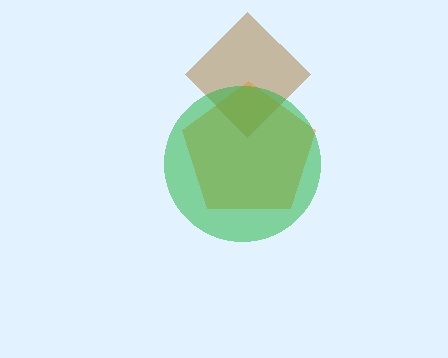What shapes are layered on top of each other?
The layered shapes are: a brown diamond, an orange pentagon, a green circle.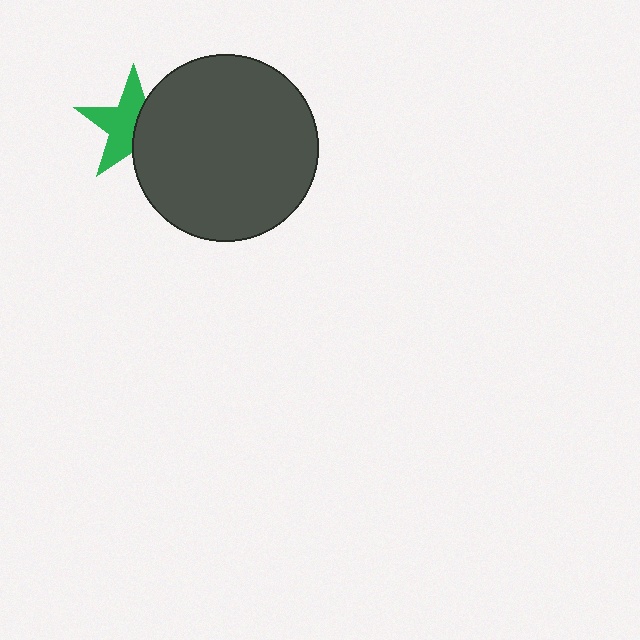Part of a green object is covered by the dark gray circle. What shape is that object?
It is a star.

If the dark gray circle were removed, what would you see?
You would see the complete green star.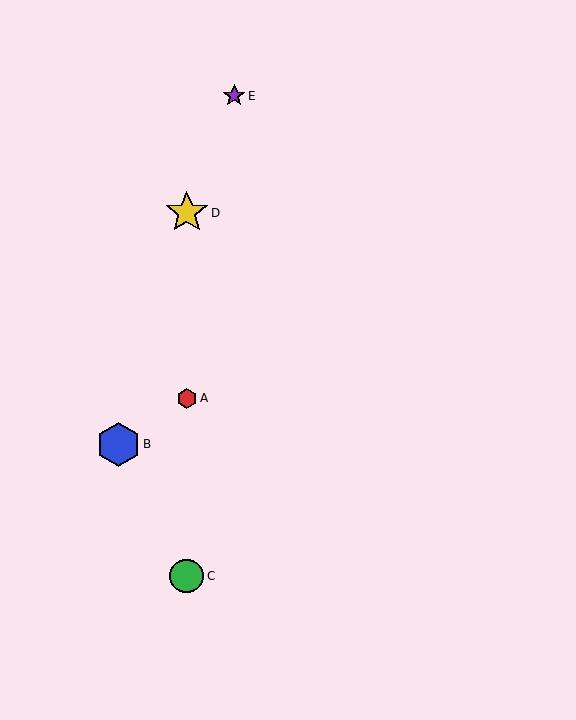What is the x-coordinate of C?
Object C is at x≈187.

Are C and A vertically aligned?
Yes, both are at x≈187.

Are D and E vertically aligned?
No, D is at x≈187 and E is at x≈234.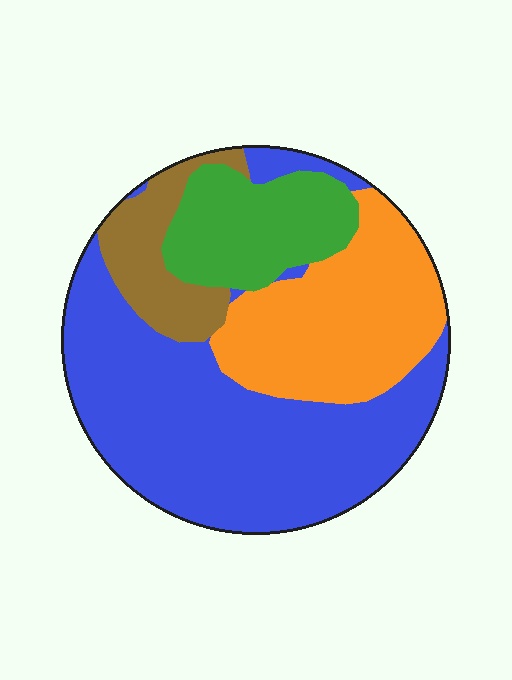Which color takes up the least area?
Brown, at roughly 10%.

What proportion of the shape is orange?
Orange covers about 25% of the shape.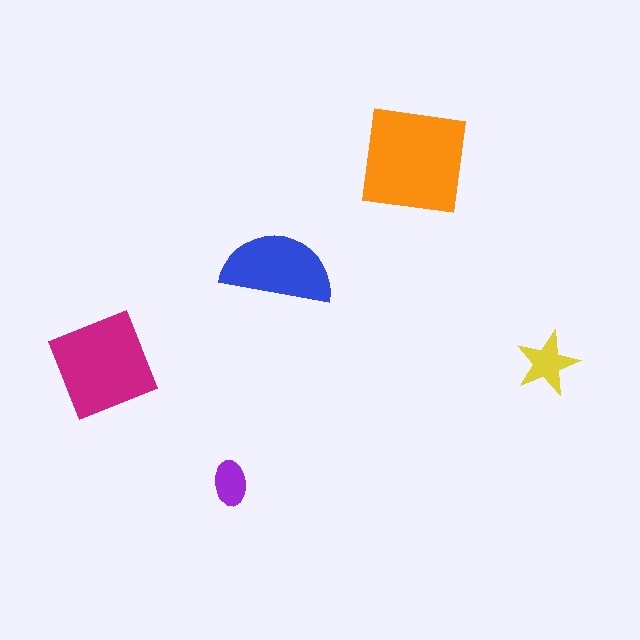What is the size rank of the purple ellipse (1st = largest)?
5th.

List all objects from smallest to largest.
The purple ellipse, the yellow star, the blue semicircle, the magenta diamond, the orange square.